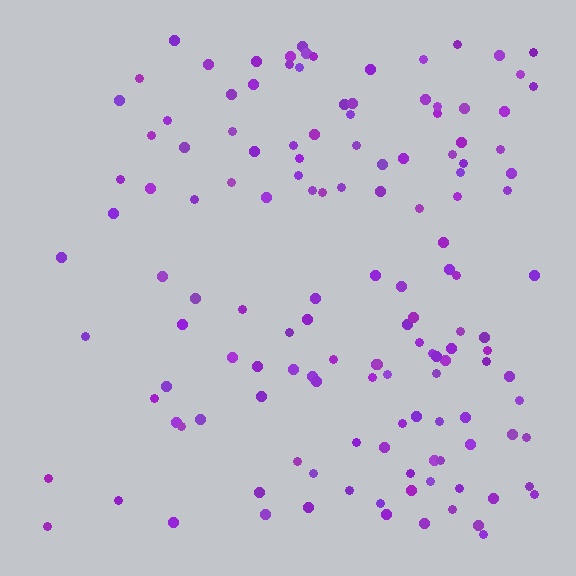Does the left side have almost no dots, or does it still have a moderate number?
Still a moderate number, just noticeably fewer than the right.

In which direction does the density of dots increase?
From left to right, with the right side densest.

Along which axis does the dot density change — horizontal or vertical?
Horizontal.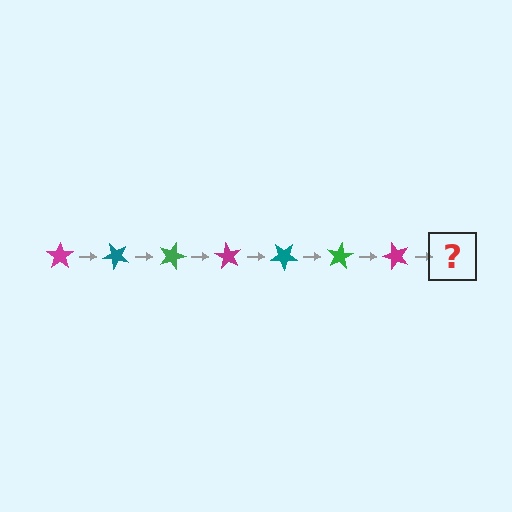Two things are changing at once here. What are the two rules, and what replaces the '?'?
The two rules are that it rotates 45 degrees each step and the color cycles through magenta, teal, and green. The '?' should be a teal star, rotated 315 degrees from the start.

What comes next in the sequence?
The next element should be a teal star, rotated 315 degrees from the start.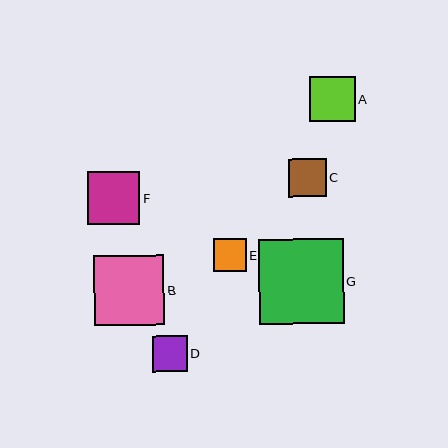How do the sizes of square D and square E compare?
Square D and square E are approximately the same size.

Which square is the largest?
Square G is the largest with a size of approximately 84 pixels.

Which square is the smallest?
Square E is the smallest with a size of approximately 33 pixels.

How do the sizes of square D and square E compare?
Square D and square E are approximately the same size.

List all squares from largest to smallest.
From largest to smallest: G, B, F, A, C, D, E.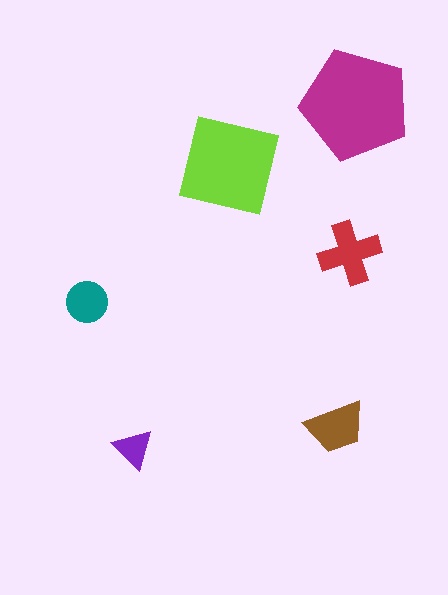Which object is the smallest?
The purple triangle.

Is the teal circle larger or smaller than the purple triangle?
Larger.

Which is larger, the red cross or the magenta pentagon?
The magenta pentagon.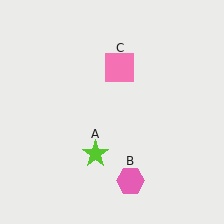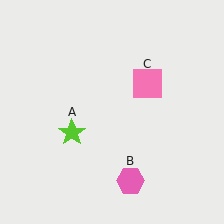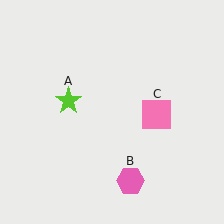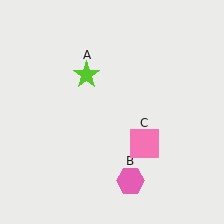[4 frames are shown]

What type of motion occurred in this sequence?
The lime star (object A), pink square (object C) rotated clockwise around the center of the scene.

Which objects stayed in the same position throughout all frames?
Pink hexagon (object B) remained stationary.